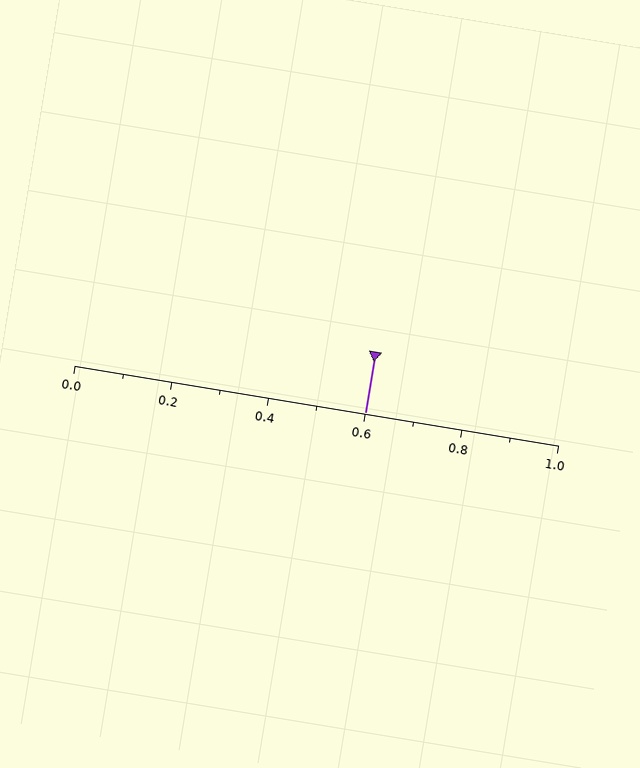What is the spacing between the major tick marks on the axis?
The major ticks are spaced 0.2 apart.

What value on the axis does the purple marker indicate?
The marker indicates approximately 0.6.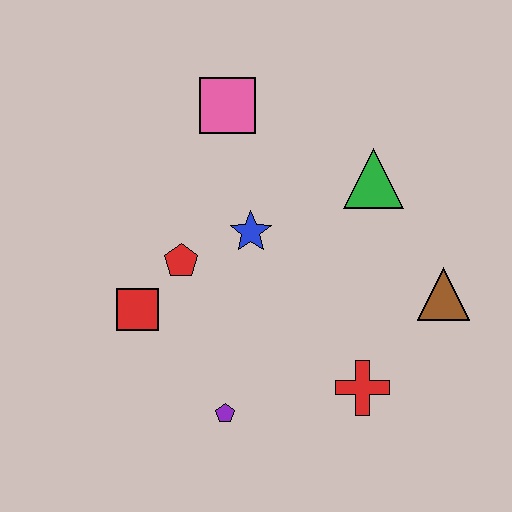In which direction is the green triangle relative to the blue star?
The green triangle is to the right of the blue star.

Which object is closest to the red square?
The red pentagon is closest to the red square.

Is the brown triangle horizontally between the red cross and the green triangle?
No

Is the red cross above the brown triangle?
No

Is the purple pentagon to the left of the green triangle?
Yes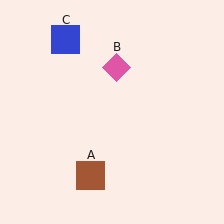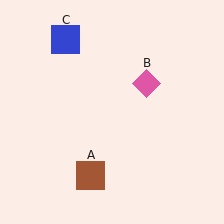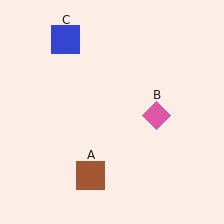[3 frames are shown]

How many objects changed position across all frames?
1 object changed position: pink diamond (object B).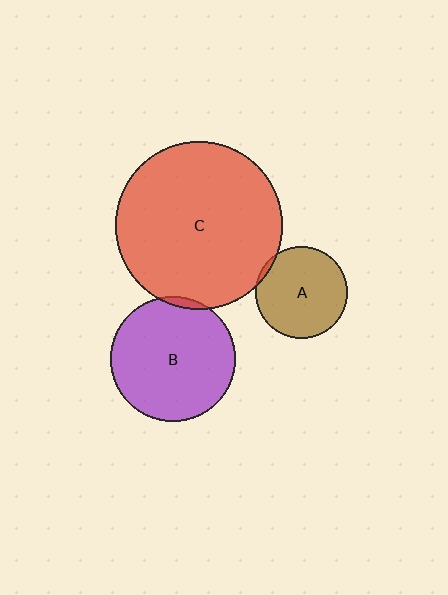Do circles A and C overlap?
Yes.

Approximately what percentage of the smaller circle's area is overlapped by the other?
Approximately 5%.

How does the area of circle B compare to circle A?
Approximately 1.8 times.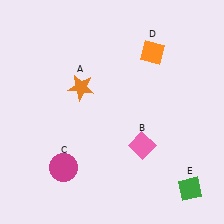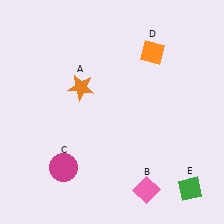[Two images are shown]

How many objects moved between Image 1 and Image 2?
1 object moved between the two images.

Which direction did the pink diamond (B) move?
The pink diamond (B) moved down.